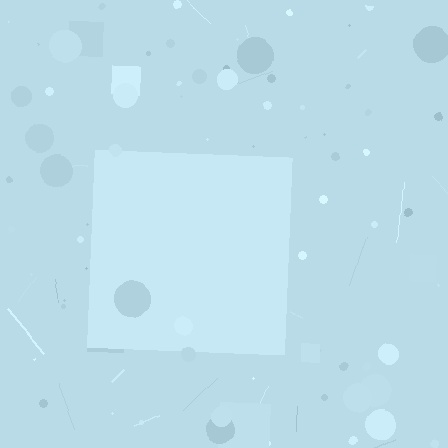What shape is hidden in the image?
A square is hidden in the image.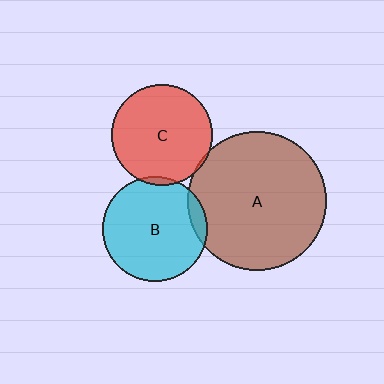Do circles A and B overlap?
Yes.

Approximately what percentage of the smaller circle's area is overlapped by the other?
Approximately 10%.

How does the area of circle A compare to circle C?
Approximately 1.9 times.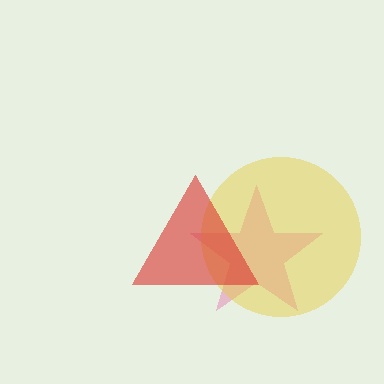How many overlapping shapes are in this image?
There are 3 overlapping shapes in the image.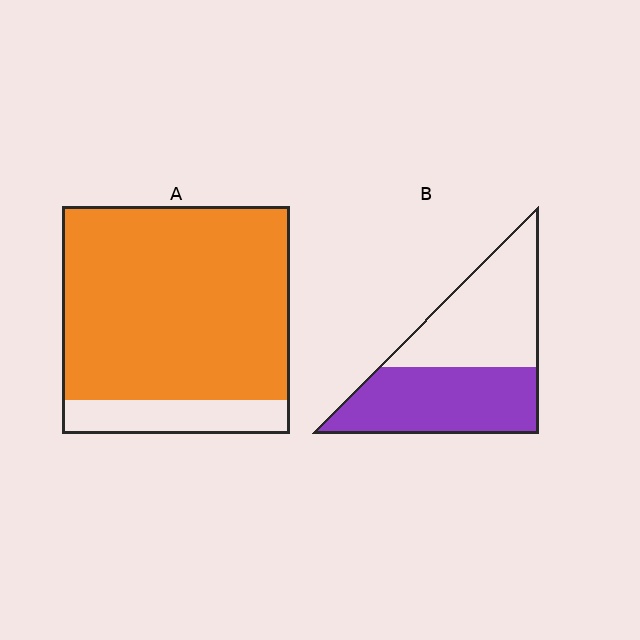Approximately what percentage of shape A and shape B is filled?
A is approximately 85% and B is approximately 50%.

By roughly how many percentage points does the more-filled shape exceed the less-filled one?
By roughly 35 percentage points (A over B).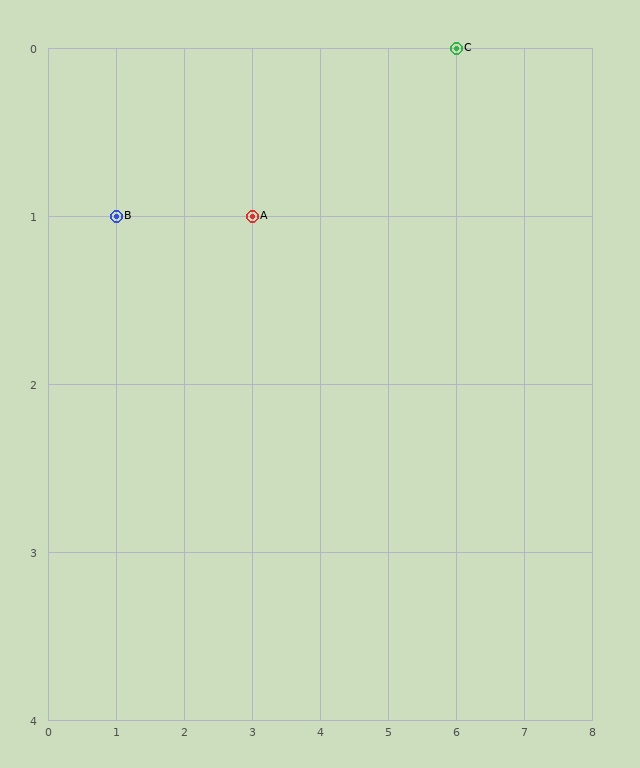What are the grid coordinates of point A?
Point A is at grid coordinates (3, 1).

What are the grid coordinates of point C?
Point C is at grid coordinates (6, 0).